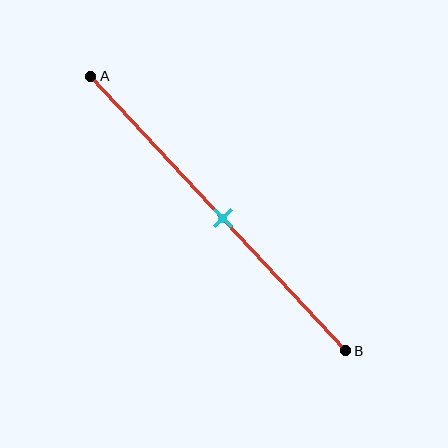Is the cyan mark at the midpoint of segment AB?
Yes, the mark is approximately at the midpoint.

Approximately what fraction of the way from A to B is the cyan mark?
The cyan mark is approximately 50% of the way from A to B.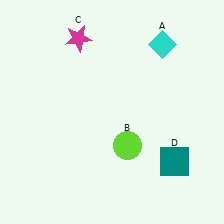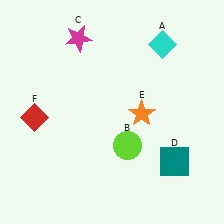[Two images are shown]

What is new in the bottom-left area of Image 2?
A red diamond (F) was added in the bottom-left area of Image 2.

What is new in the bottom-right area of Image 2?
An orange star (E) was added in the bottom-right area of Image 2.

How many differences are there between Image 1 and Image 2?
There are 2 differences between the two images.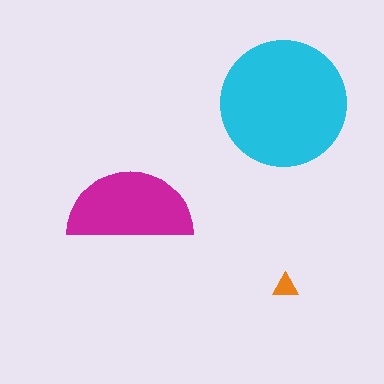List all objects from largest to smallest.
The cyan circle, the magenta semicircle, the orange triangle.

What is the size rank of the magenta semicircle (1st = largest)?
2nd.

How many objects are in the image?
There are 3 objects in the image.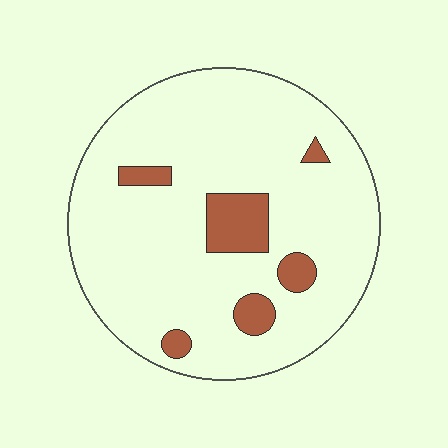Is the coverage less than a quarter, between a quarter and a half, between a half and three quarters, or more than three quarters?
Less than a quarter.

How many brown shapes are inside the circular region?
6.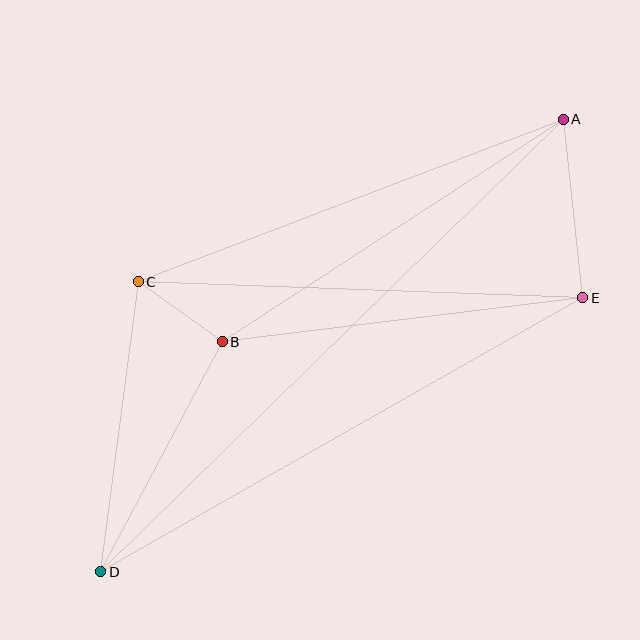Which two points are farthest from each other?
Points A and D are farthest from each other.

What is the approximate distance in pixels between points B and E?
The distance between B and E is approximately 363 pixels.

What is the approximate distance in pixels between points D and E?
The distance between D and E is approximately 554 pixels.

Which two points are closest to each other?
Points B and C are closest to each other.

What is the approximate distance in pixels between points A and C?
The distance between A and C is approximately 455 pixels.